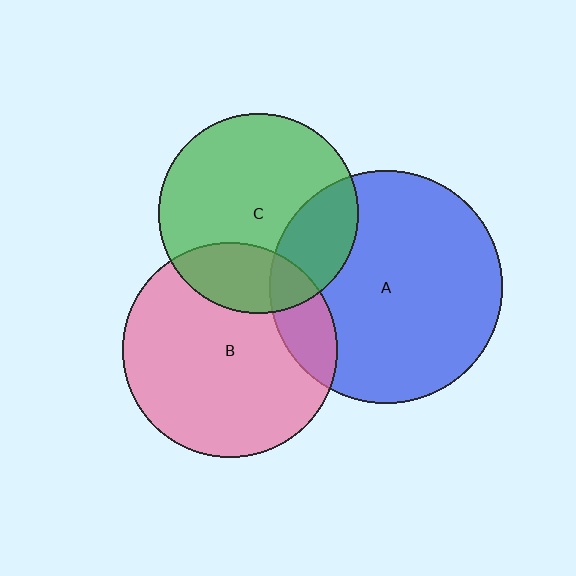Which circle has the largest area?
Circle A (blue).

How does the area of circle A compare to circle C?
Approximately 1.4 times.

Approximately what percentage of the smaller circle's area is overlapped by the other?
Approximately 15%.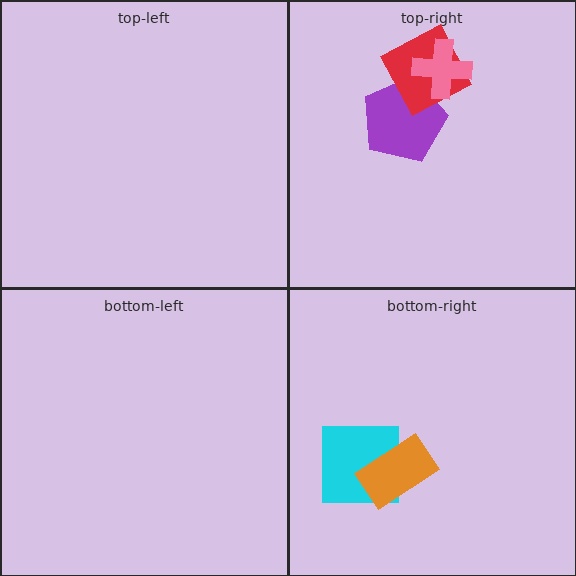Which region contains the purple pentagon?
The top-right region.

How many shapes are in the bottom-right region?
2.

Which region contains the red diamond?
The top-right region.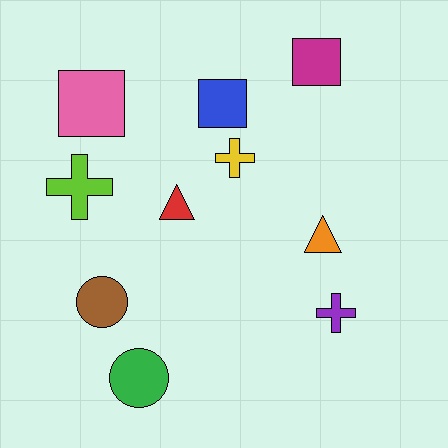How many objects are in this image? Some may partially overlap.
There are 10 objects.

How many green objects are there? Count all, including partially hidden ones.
There is 1 green object.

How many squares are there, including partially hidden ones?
There are 3 squares.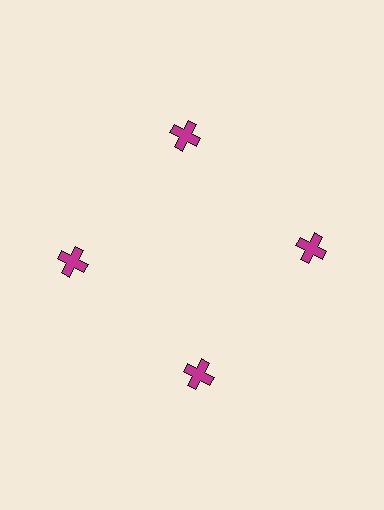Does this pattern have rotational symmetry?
Yes, this pattern has 4-fold rotational symmetry. It looks the same after rotating 90 degrees around the center.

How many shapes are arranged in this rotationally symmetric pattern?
There are 4 shapes, arranged in 4 groups of 1.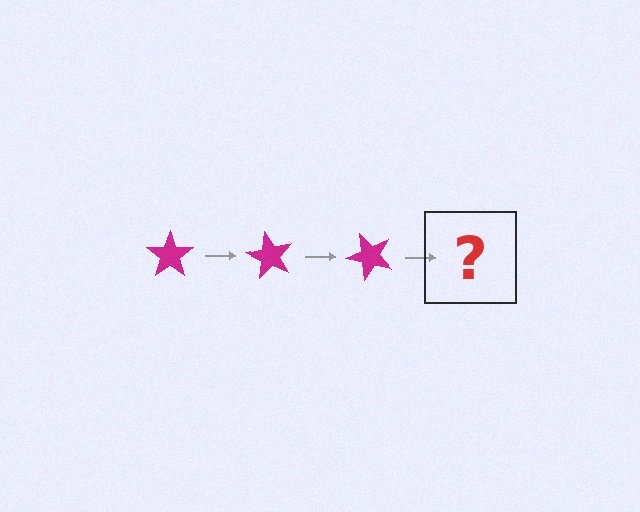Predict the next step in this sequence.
The next step is a magenta star rotated 180 degrees.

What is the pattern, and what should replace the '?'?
The pattern is that the star rotates 60 degrees each step. The '?' should be a magenta star rotated 180 degrees.